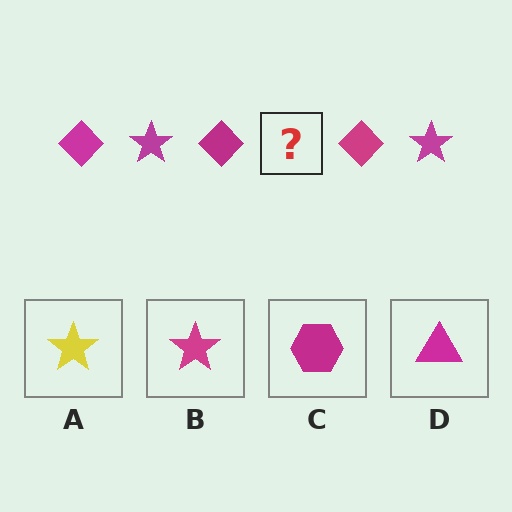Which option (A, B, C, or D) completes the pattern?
B.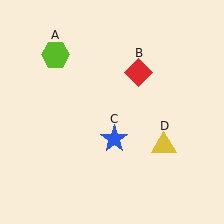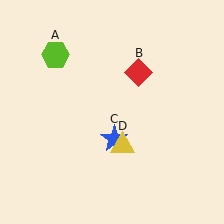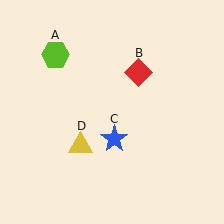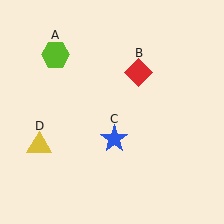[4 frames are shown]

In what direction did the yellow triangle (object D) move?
The yellow triangle (object D) moved left.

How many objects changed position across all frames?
1 object changed position: yellow triangle (object D).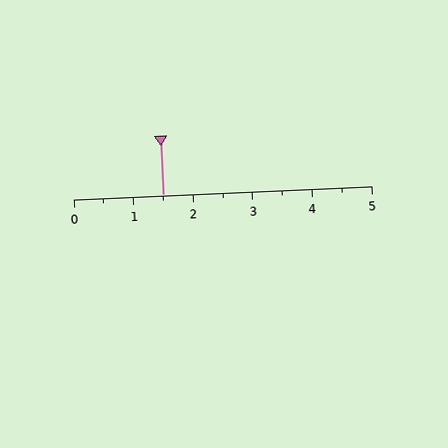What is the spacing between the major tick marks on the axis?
The major ticks are spaced 1 apart.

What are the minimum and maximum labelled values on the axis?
The axis runs from 0 to 5.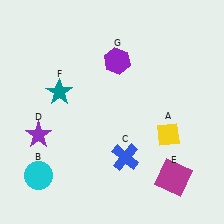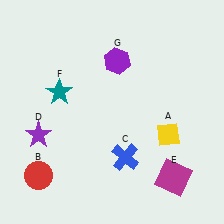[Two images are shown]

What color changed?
The circle (B) changed from cyan in Image 1 to red in Image 2.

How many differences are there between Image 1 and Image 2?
There is 1 difference between the two images.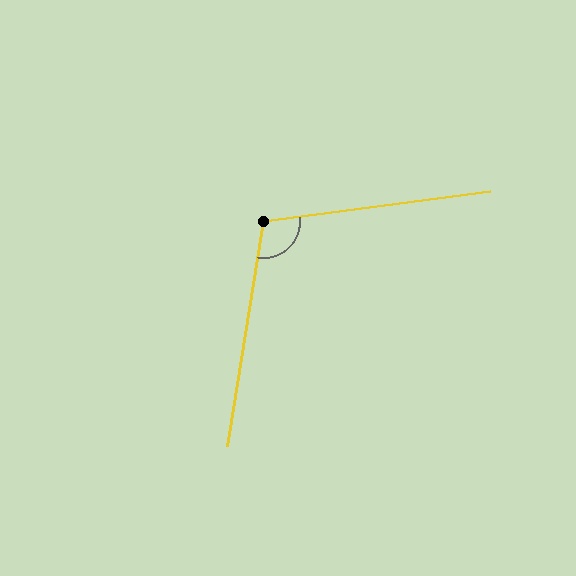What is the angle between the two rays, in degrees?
Approximately 107 degrees.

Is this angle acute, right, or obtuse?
It is obtuse.